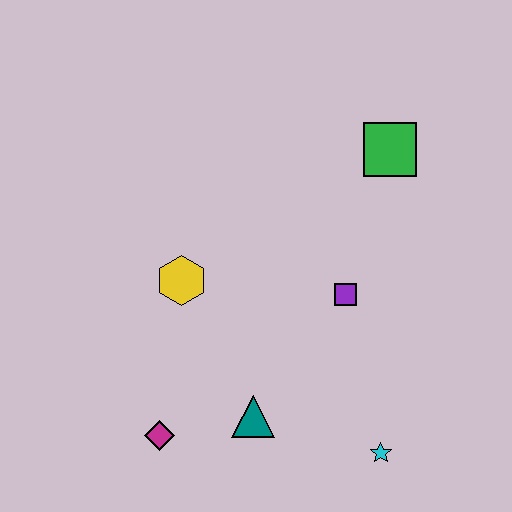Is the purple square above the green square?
No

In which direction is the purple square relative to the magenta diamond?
The purple square is to the right of the magenta diamond.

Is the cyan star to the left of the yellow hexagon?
No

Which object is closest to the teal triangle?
The magenta diamond is closest to the teal triangle.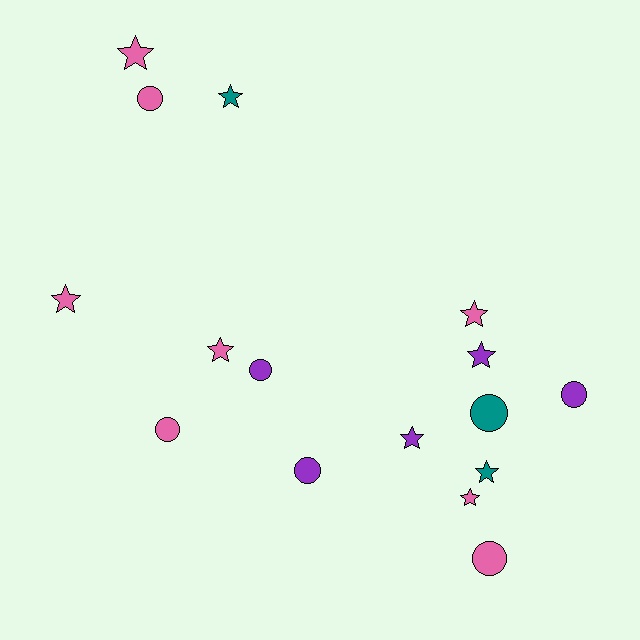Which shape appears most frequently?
Star, with 9 objects.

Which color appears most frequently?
Pink, with 8 objects.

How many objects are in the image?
There are 16 objects.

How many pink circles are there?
There are 3 pink circles.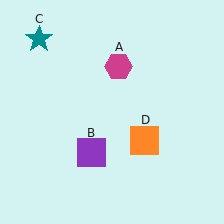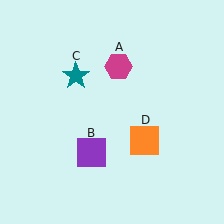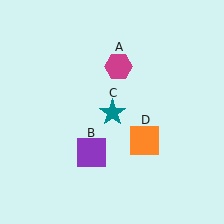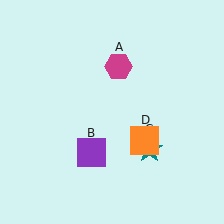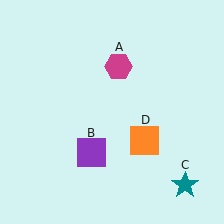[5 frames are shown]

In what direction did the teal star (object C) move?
The teal star (object C) moved down and to the right.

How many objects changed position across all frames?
1 object changed position: teal star (object C).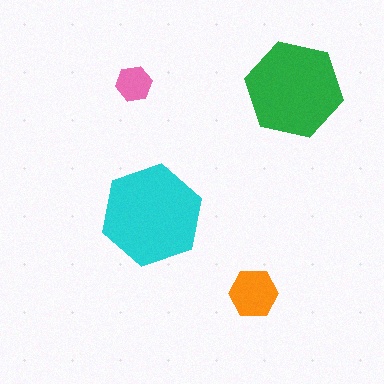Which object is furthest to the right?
The green hexagon is rightmost.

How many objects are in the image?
There are 4 objects in the image.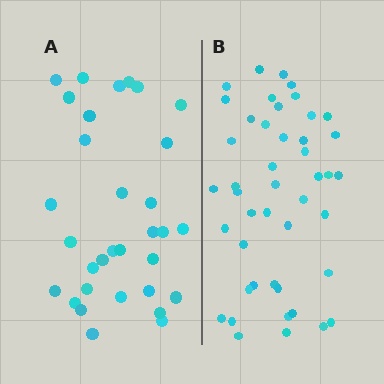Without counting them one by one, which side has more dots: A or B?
Region B (the right region) has more dots.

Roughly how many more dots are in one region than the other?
Region B has approximately 15 more dots than region A.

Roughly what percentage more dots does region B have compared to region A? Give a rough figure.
About 40% more.